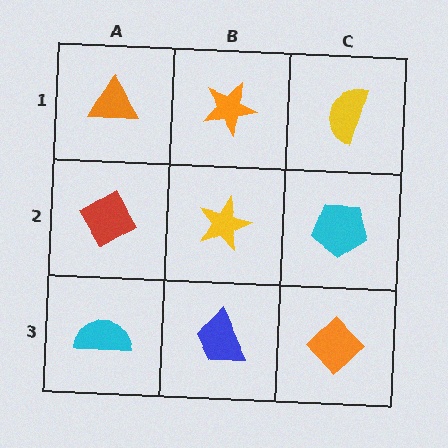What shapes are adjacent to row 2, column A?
An orange triangle (row 1, column A), a cyan semicircle (row 3, column A), a yellow star (row 2, column B).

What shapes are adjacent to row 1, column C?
A cyan pentagon (row 2, column C), an orange star (row 1, column B).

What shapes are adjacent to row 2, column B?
An orange star (row 1, column B), a blue trapezoid (row 3, column B), a red diamond (row 2, column A), a cyan pentagon (row 2, column C).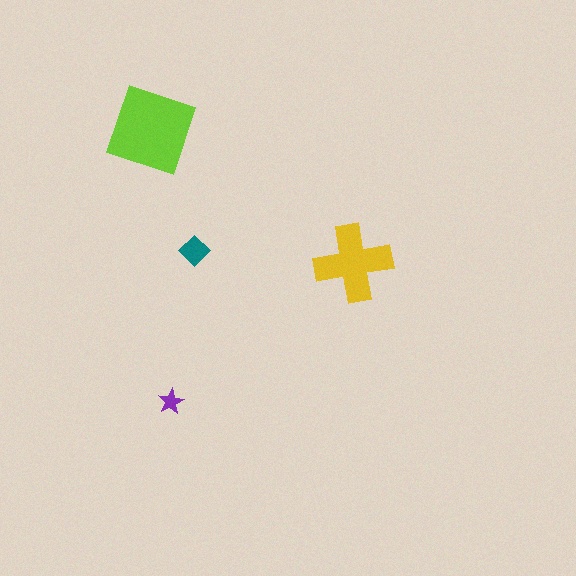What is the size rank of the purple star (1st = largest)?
4th.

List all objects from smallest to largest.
The purple star, the teal diamond, the yellow cross, the lime square.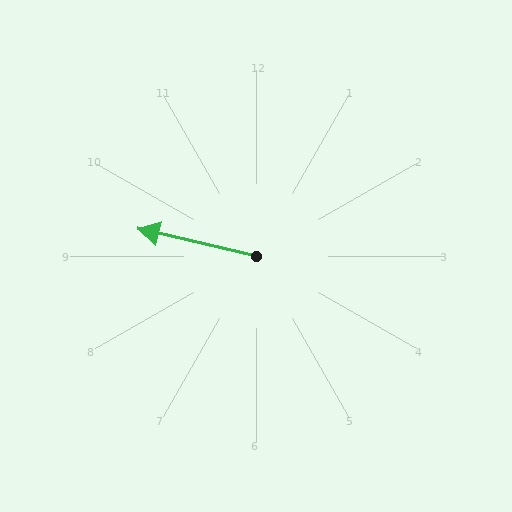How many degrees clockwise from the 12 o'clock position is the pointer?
Approximately 283 degrees.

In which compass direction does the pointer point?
West.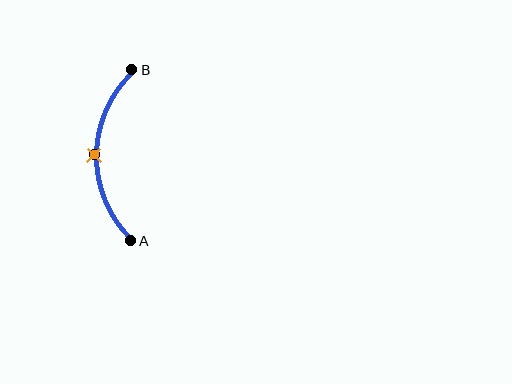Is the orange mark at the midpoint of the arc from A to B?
Yes. The orange mark lies on the arc at equal arc-length from both A and B — it is the arc midpoint.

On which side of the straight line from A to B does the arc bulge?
The arc bulges to the left of the straight line connecting A and B.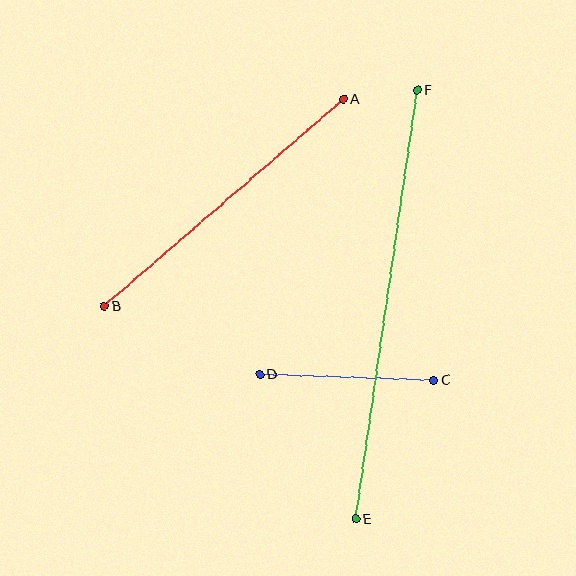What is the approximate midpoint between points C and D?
The midpoint is at approximately (347, 377) pixels.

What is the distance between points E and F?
The distance is approximately 433 pixels.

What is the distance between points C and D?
The distance is approximately 174 pixels.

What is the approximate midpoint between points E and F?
The midpoint is at approximately (386, 305) pixels.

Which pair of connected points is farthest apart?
Points E and F are farthest apart.